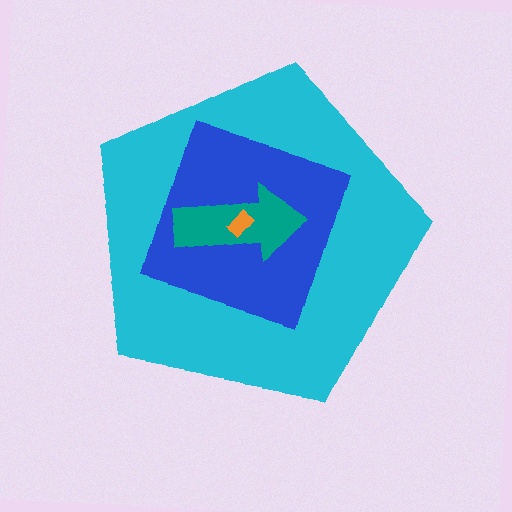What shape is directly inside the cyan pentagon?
The blue diamond.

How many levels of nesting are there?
4.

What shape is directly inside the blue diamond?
The teal arrow.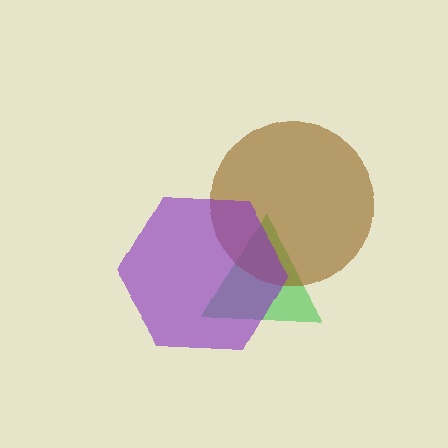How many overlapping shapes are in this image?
There are 3 overlapping shapes in the image.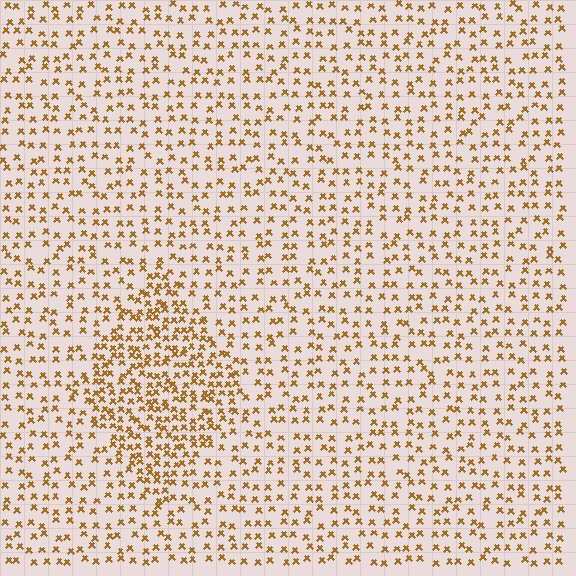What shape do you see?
I see a diamond.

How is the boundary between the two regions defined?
The boundary is defined by a change in element density (approximately 2.0x ratio). All elements are the same color, size, and shape.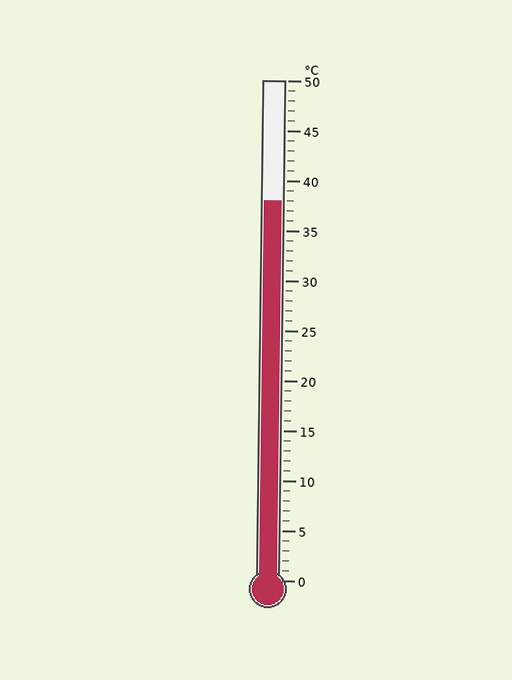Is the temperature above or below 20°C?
The temperature is above 20°C.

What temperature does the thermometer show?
The thermometer shows approximately 38°C.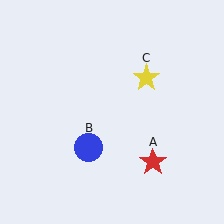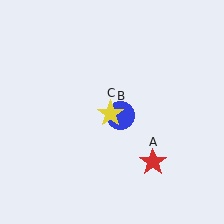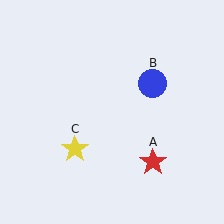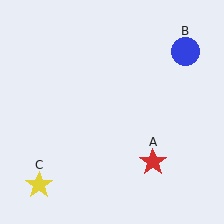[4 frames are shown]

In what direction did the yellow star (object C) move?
The yellow star (object C) moved down and to the left.